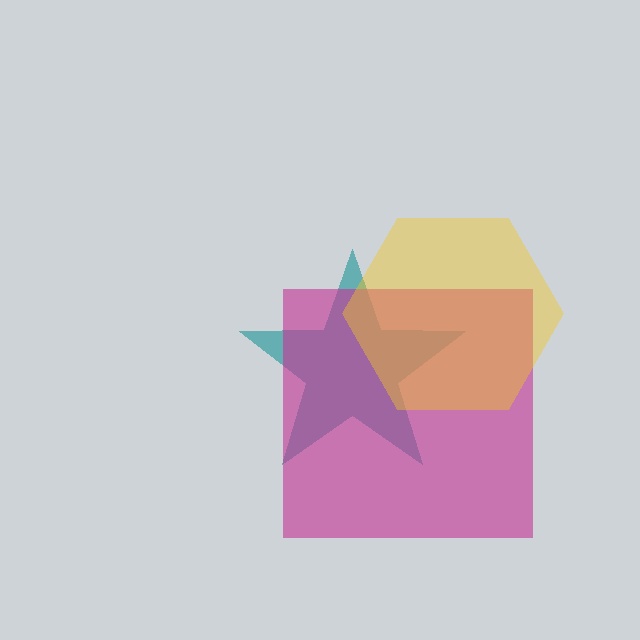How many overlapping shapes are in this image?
There are 3 overlapping shapes in the image.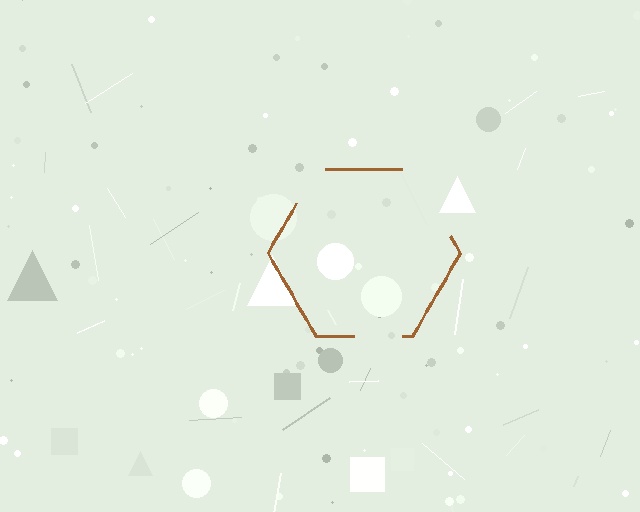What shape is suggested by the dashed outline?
The dashed outline suggests a hexagon.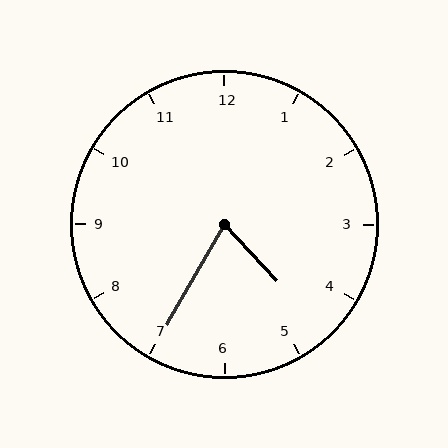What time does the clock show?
4:35.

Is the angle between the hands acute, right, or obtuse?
It is acute.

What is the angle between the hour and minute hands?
Approximately 72 degrees.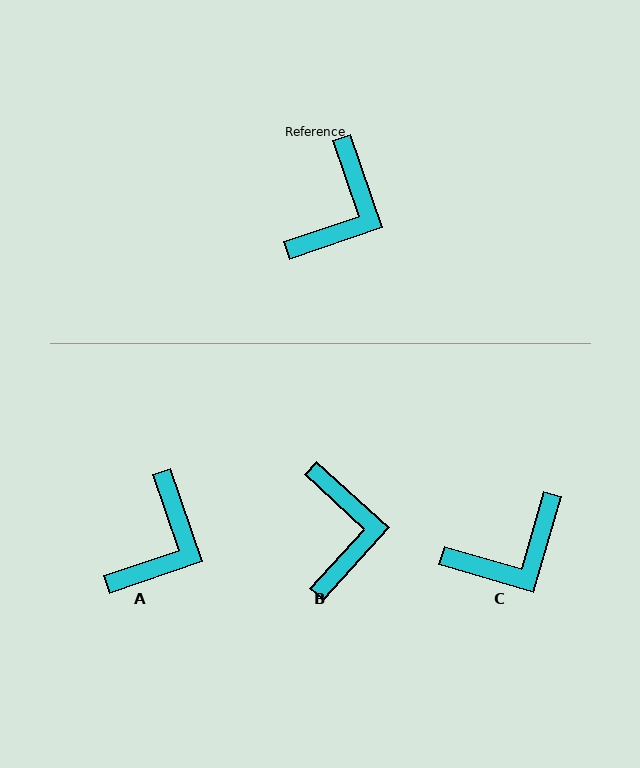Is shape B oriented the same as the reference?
No, it is off by about 29 degrees.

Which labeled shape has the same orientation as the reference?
A.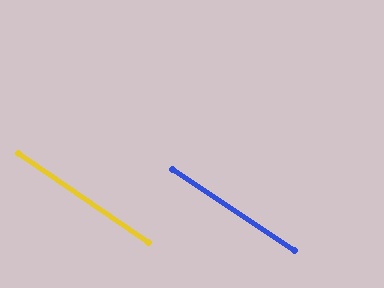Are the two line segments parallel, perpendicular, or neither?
Parallel — their directions differ by only 1.5°.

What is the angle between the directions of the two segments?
Approximately 2 degrees.